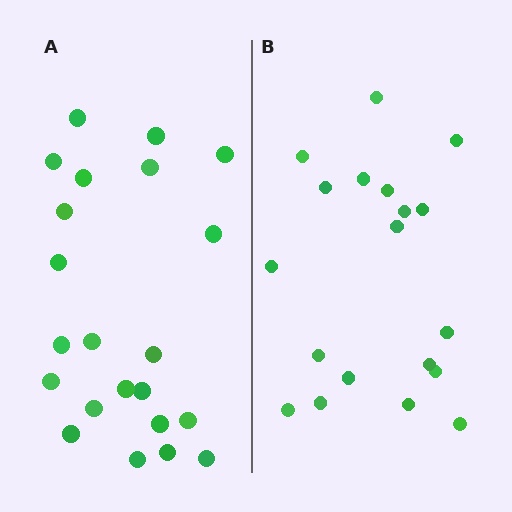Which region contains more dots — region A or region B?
Region A (the left region) has more dots.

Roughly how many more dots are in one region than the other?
Region A has just a few more — roughly 2 or 3 more dots than region B.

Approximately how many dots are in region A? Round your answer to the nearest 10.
About 20 dots. (The exact count is 22, which rounds to 20.)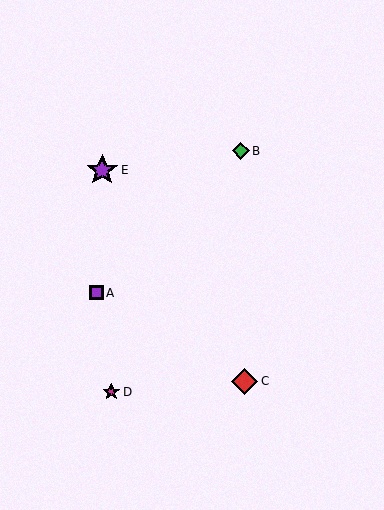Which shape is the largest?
The purple star (labeled E) is the largest.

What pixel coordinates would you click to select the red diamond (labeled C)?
Click at (244, 381) to select the red diamond C.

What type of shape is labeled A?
Shape A is a purple square.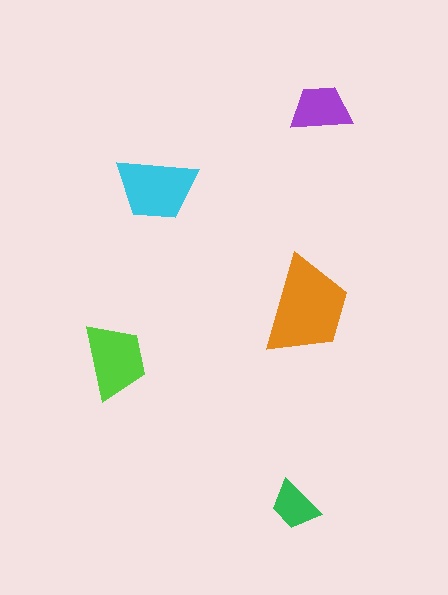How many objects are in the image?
There are 5 objects in the image.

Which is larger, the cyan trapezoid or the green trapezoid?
The cyan one.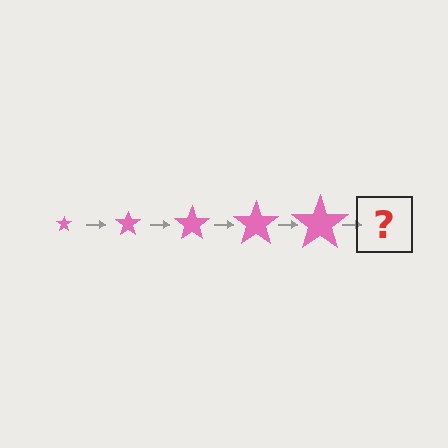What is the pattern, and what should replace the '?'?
The pattern is that the star gets progressively larger each step. The '?' should be a pink star, larger than the previous one.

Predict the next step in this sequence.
The next step is a pink star, larger than the previous one.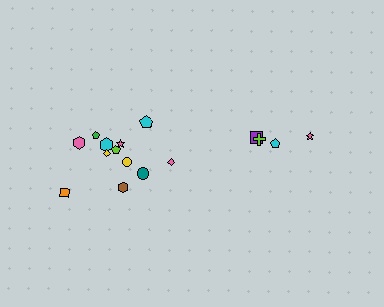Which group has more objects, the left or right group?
The left group.